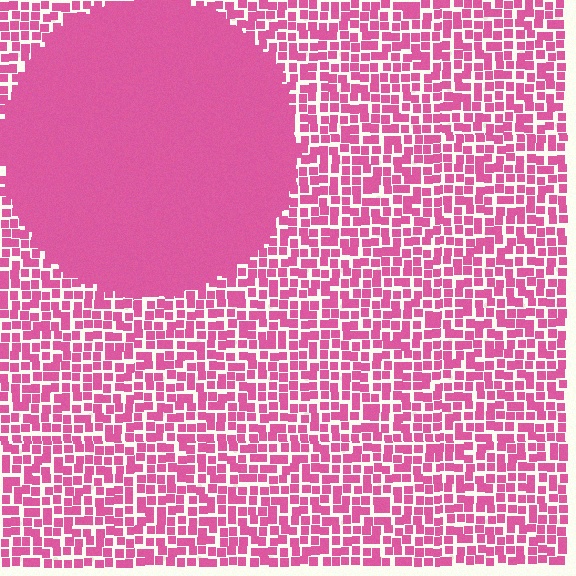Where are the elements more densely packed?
The elements are more densely packed inside the circle boundary.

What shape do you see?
I see a circle.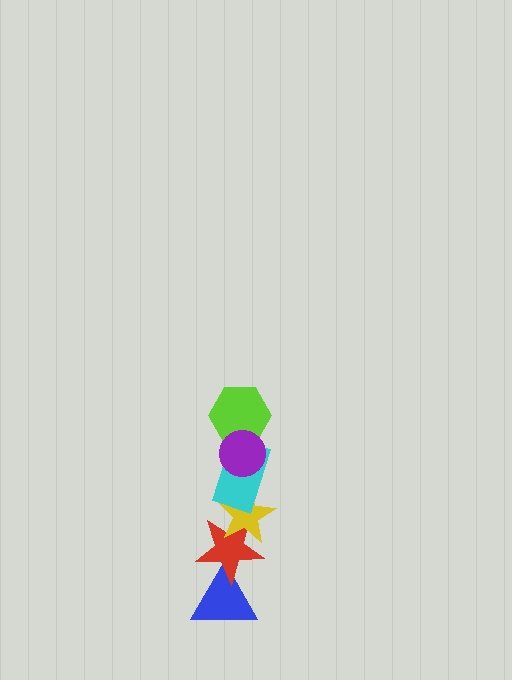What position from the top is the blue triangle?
The blue triangle is 6th from the top.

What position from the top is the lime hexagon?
The lime hexagon is 2nd from the top.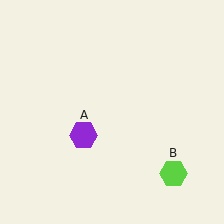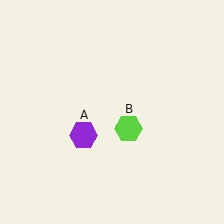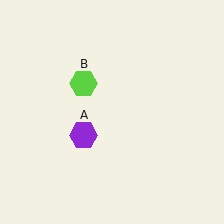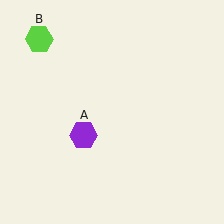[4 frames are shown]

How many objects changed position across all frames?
1 object changed position: lime hexagon (object B).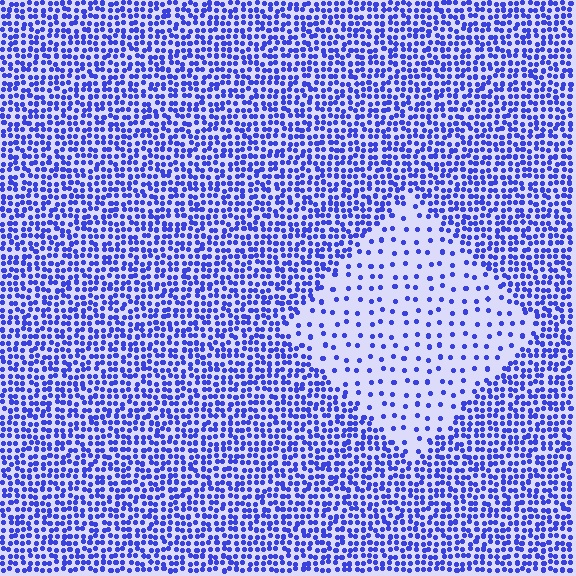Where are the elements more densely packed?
The elements are more densely packed outside the diamond boundary.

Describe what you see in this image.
The image contains small blue elements arranged at two different densities. A diamond-shaped region is visible where the elements are less densely packed than the surrounding area.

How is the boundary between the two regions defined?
The boundary is defined by a change in element density (approximately 3.1x ratio). All elements are the same color, size, and shape.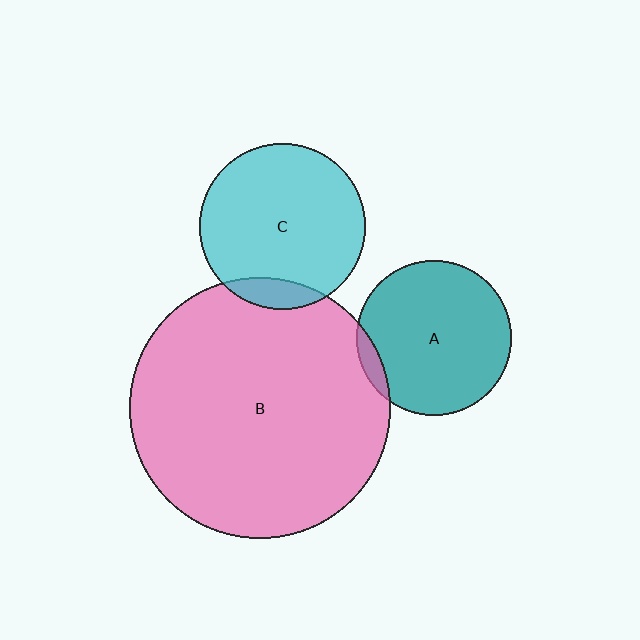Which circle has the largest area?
Circle B (pink).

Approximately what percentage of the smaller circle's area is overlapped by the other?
Approximately 5%.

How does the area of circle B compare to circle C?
Approximately 2.5 times.